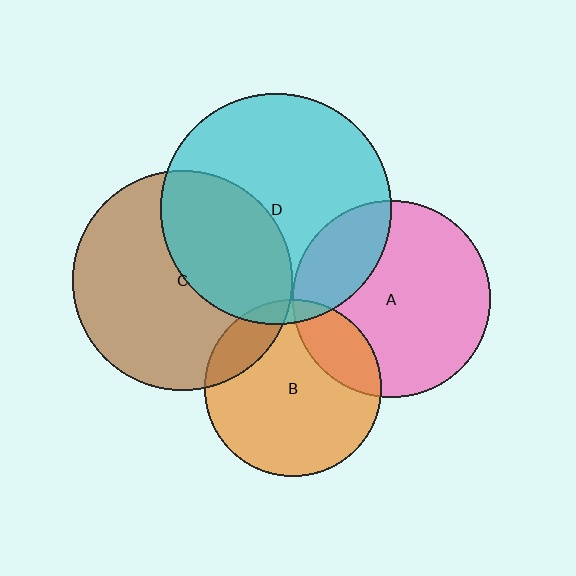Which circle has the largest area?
Circle D (cyan).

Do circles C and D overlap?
Yes.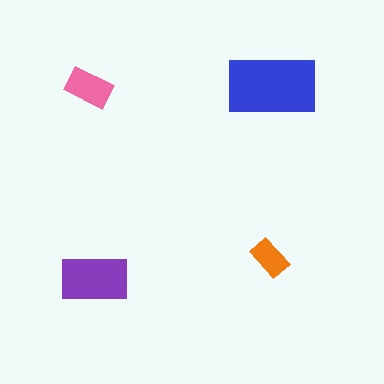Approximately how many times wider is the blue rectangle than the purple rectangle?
About 1.5 times wider.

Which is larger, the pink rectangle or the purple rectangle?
The purple one.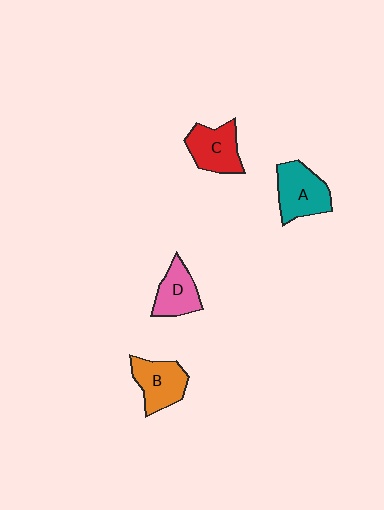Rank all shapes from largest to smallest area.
From largest to smallest: A (teal), B (orange), C (red), D (pink).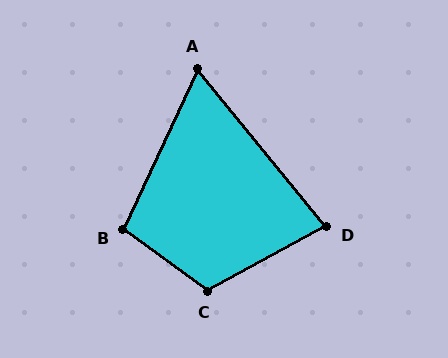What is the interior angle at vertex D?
Approximately 79 degrees (acute).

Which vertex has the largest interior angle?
C, at approximately 116 degrees.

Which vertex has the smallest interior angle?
A, at approximately 64 degrees.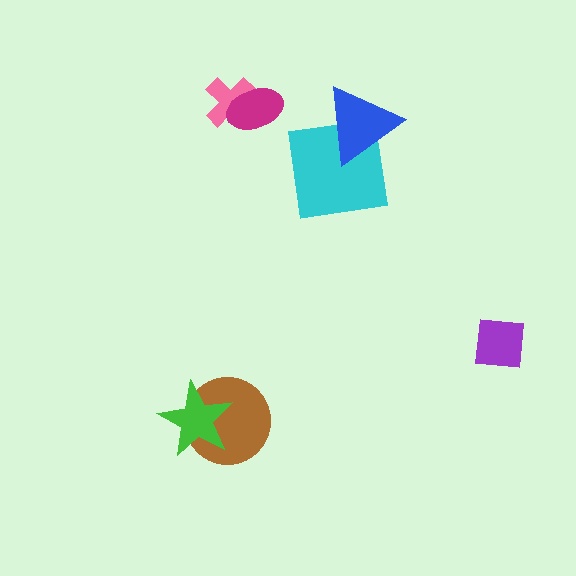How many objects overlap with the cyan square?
1 object overlaps with the cyan square.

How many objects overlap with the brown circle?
1 object overlaps with the brown circle.